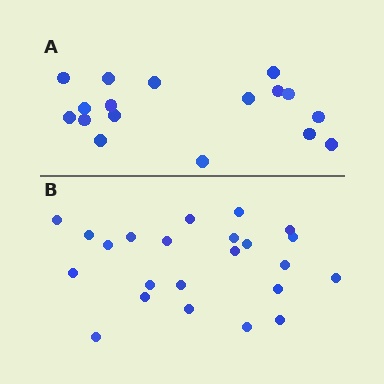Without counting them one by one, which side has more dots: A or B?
Region B (the bottom region) has more dots.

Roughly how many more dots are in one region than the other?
Region B has about 6 more dots than region A.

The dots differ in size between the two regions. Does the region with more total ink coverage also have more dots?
No. Region A has more total ink coverage because its dots are larger, but region B actually contains more individual dots. Total area can be misleading — the number of items is what matters here.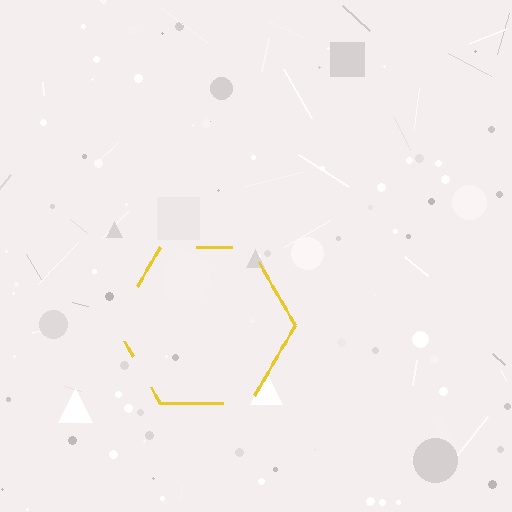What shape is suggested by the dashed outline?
The dashed outline suggests a hexagon.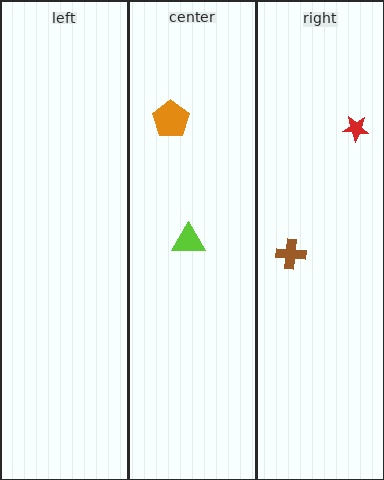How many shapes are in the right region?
2.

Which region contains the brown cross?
The right region.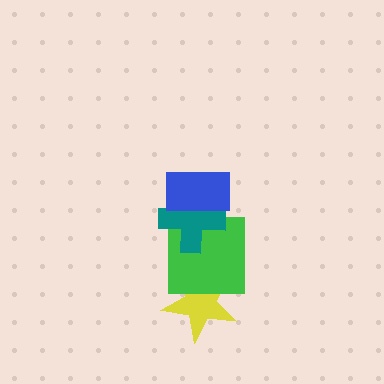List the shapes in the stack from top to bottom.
From top to bottom: the blue rectangle, the teal cross, the green square, the yellow star.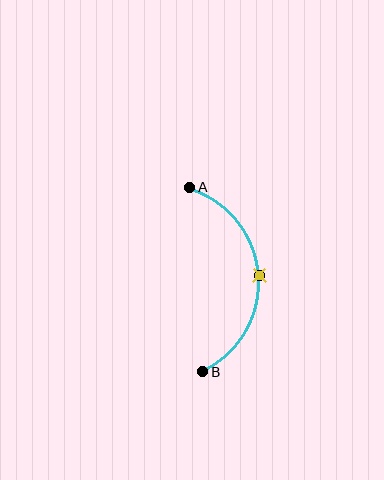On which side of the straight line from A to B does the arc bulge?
The arc bulges to the right of the straight line connecting A and B.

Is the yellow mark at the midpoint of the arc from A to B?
Yes. The yellow mark lies on the arc at equal arc-length from both A and B — it is the arc midpoint.